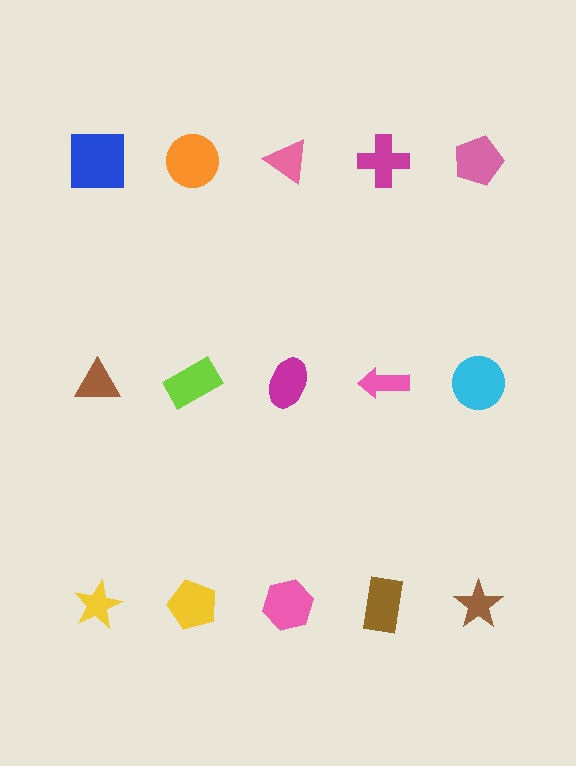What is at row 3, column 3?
A pink hexagon.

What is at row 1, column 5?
A pink pentagon.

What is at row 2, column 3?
A magenta ellipse.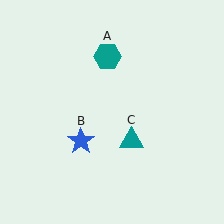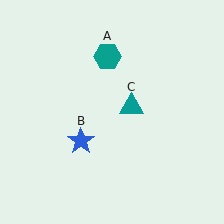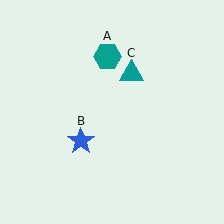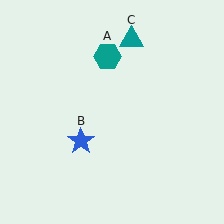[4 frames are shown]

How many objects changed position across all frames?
1 object changed position: teal triangle (object C).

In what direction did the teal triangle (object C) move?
The teal triangle (object C) moved up.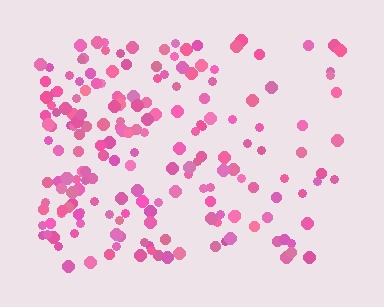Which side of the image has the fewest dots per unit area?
The right.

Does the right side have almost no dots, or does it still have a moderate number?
Still a moderate number, just noticeably fewer than the left.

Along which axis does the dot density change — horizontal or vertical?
Horizontal.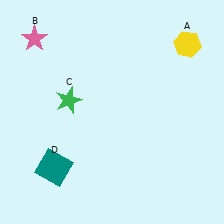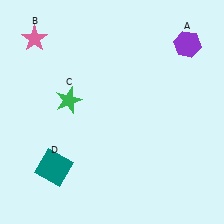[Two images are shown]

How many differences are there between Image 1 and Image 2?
There is 1 difference between the two images.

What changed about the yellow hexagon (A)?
In Image 1, A is yellow. In Image 2, it changed to purple.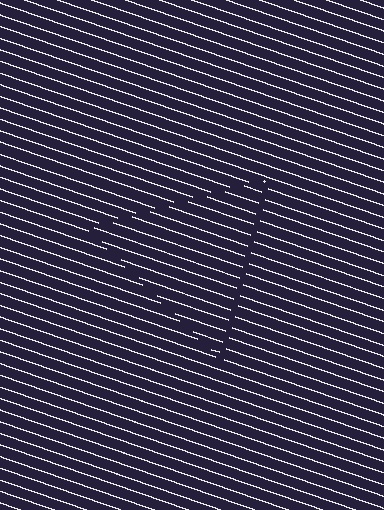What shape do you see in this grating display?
An illusory triangle. The interior of the shape contains the same grating, shifted by half a period — the contour is defined by the phase discontinuity where line-ends from the inner and outer gratings abut.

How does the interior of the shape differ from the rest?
The interior of the shape contains the same grating, shifted by half a period — the contour is defined by the phase discontinuity where line-ends from the inner and outer gratings abut.